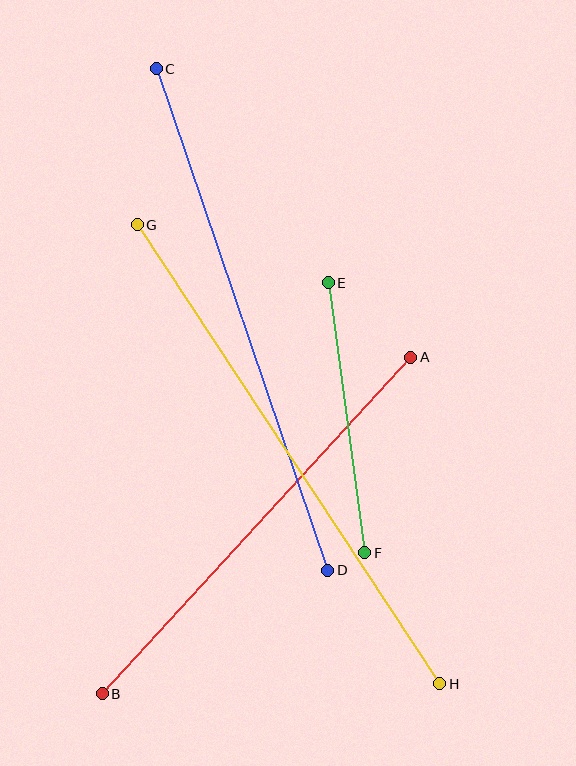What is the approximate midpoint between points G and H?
The midpoint is at approximately (289, 454) pixels.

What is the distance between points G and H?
The distance is approximately 550 pixels.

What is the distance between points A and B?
The distance is approximately 457 pixels.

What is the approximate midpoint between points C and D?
The midpoint is at approximately (242, 319) pixels.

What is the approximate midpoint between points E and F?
The midpoint is at approximately (347, 418) pixels.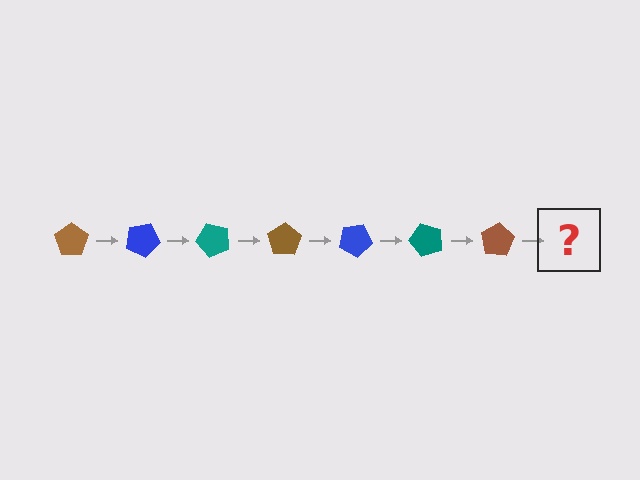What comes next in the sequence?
The next element should be a blue pentagon, rotated 175 degrees from the start.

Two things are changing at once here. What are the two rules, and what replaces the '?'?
The two rules are that it rotates 25 degrees each step and the color cycles through brown, blue, and teal. The '?' should be a blue pentagon, rotated 175 degrees from the start.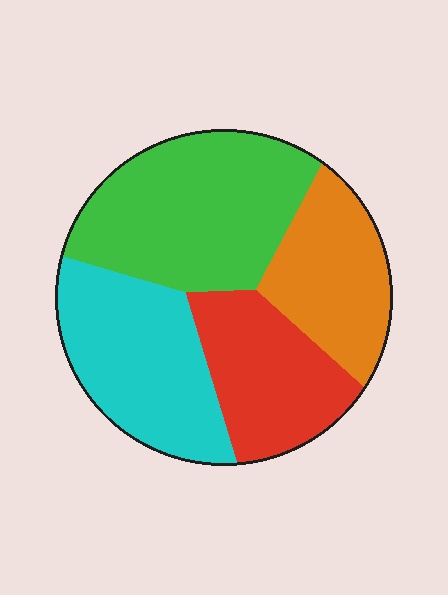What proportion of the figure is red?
Red takes up about one fifth (1/5) of the figure.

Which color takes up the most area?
Green, at roughly 35%.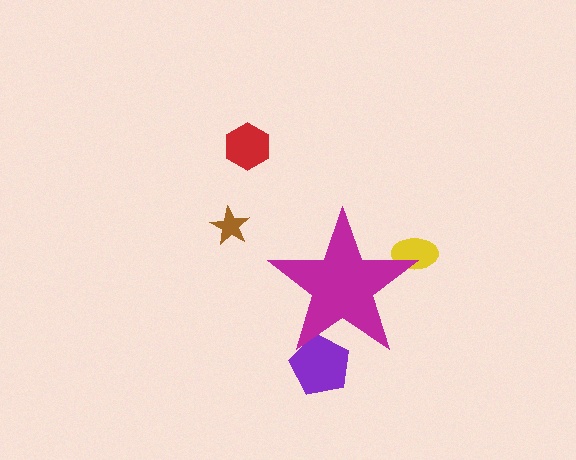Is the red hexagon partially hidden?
No, the red hexagon is fully visible.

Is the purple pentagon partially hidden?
Yes, the purple pentagon is partially hidden behind the magenta star.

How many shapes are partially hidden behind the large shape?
2 shapes are partially hidden.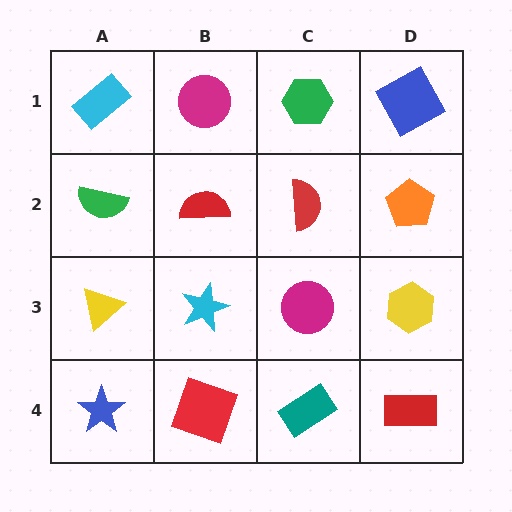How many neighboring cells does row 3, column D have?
3.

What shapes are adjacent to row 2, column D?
A blue square (row 1, column D), a yellow hexagon (row 3, column D), a red semicircle (row 2, column C).